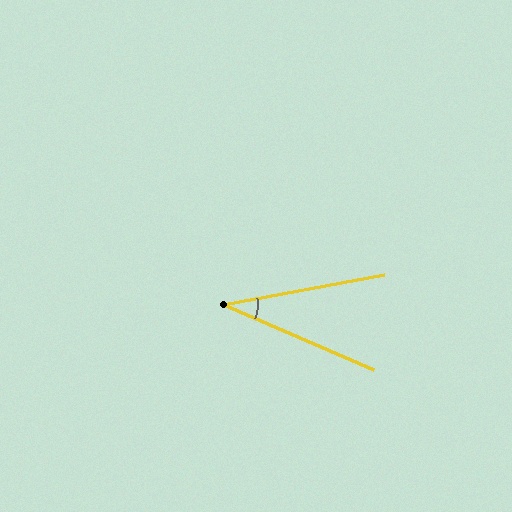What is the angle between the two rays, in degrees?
Approximately 34 degrees.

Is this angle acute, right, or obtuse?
It is acute.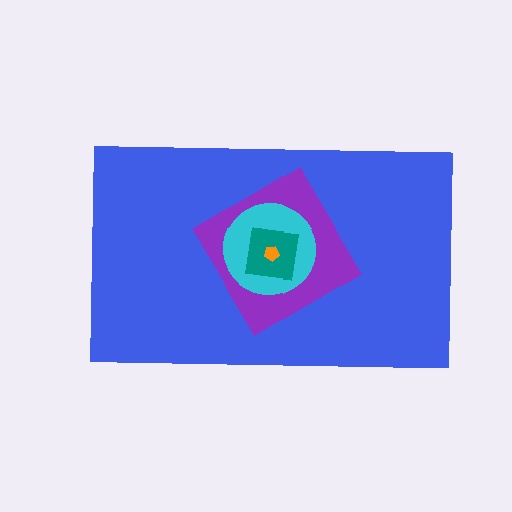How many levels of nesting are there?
5.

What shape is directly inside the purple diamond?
The cyan circle.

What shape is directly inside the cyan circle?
The teal square.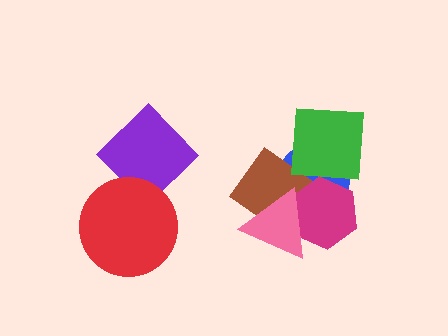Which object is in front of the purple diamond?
The red circle is in front of the purple diamond.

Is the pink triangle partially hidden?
No, no other shape covers it.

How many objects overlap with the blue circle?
4 objects overlap with the blue circle.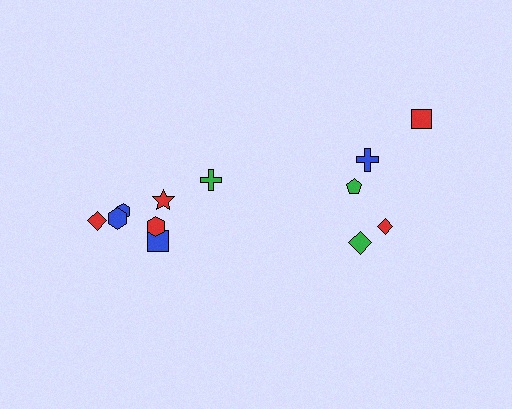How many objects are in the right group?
There are 5 objects.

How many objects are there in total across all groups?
There are 12 objects.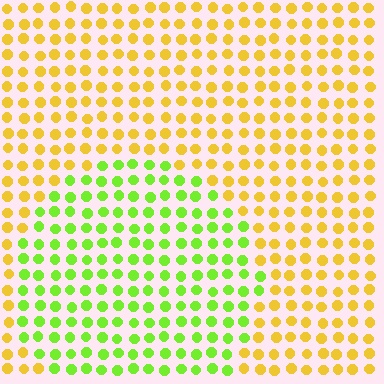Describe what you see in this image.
The image is filled with small yellow elements in a uniform arrangement. A circle-shaped region is visible where the elements are tinted to a slightly different hue, forming a subtle color boundary.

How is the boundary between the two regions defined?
The boundary is defined purely by a slight shift in hue (about 51 degrees). Spacing, size, and orientation are identical on both sides.